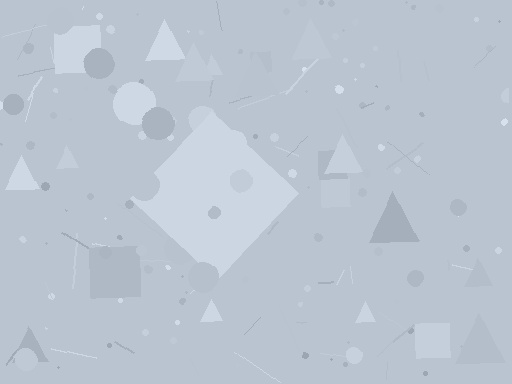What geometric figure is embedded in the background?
A diamond is embedded in the background.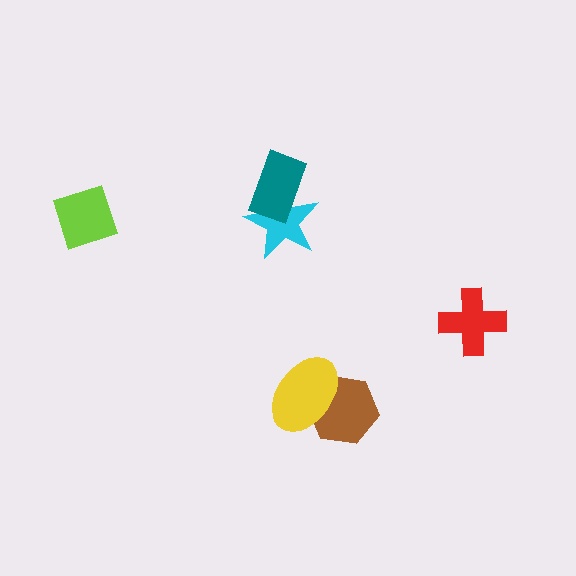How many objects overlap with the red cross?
0 objects overlap with the red cross.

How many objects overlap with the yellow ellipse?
1 object overlaps with the yellow ellipse.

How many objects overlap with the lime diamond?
0 objects overlap with the lime diamond.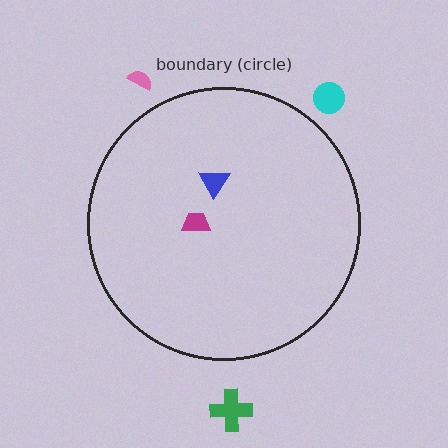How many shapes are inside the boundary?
2 inside, 3 outside.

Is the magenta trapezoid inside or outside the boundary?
Inside.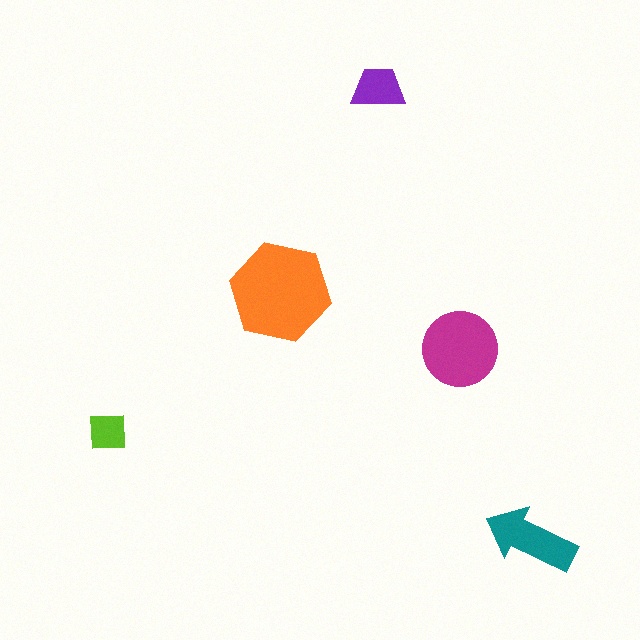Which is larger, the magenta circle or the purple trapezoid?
The magenta circle.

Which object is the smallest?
The lime square.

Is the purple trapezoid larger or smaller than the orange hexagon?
Smaller.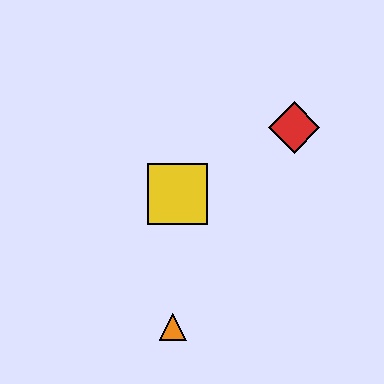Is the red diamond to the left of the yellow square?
No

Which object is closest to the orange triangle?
The yellow square is closest to the orange triangle.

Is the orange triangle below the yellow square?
Yes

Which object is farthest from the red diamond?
The orange triangle is farthest from the red diamond.